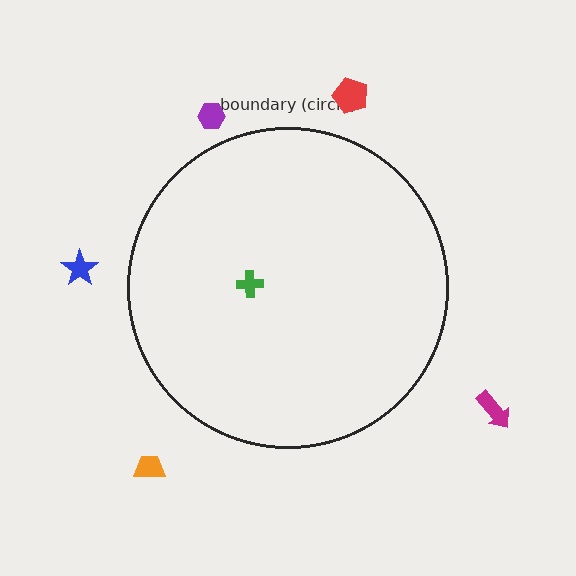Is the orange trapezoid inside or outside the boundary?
Outside.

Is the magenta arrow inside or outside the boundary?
Outside.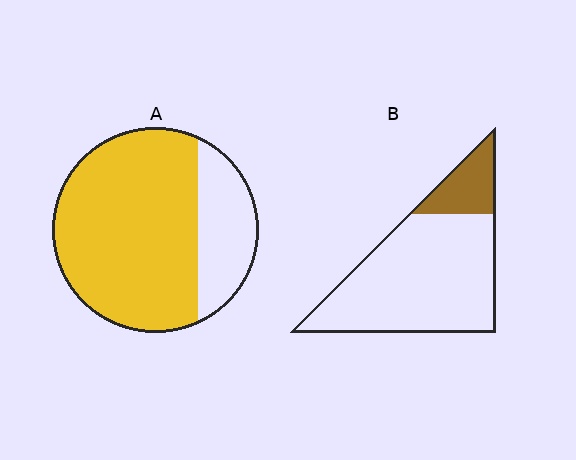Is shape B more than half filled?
No.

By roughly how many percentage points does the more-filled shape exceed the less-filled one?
By roughly 55 percentage points (A over B).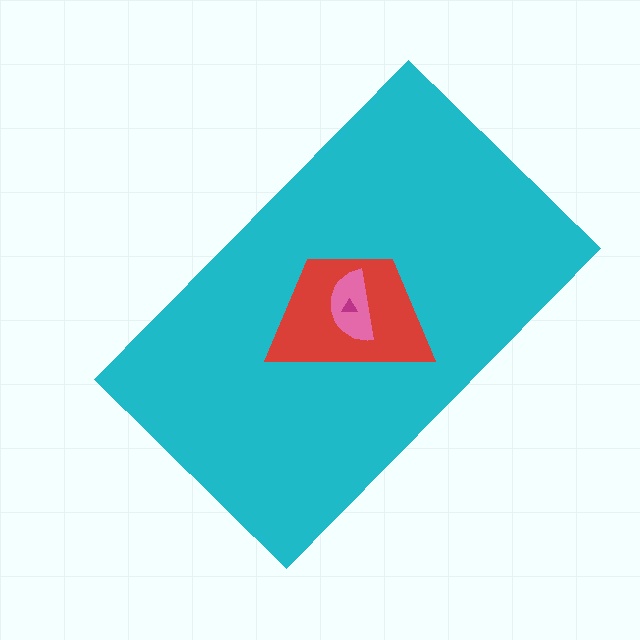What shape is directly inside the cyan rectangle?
The red trapezoid.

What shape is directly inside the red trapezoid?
The pink semicircle.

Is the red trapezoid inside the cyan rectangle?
Yes.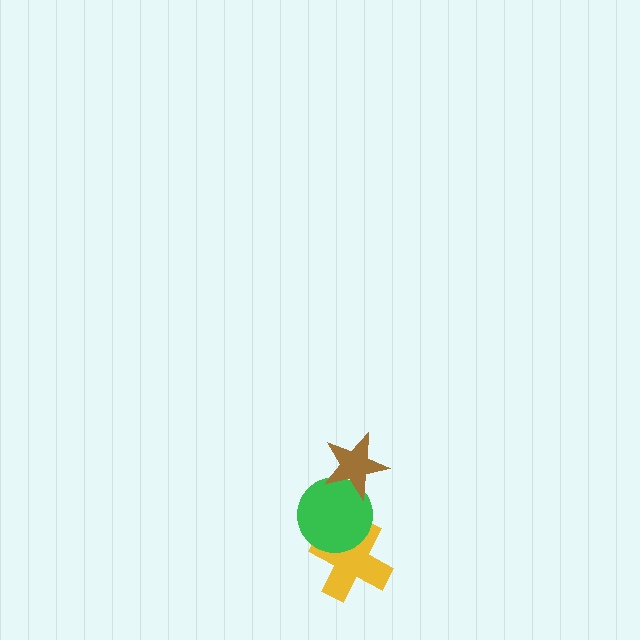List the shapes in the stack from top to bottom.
From top to bottom: the brown star, the green circle, the yellow cross.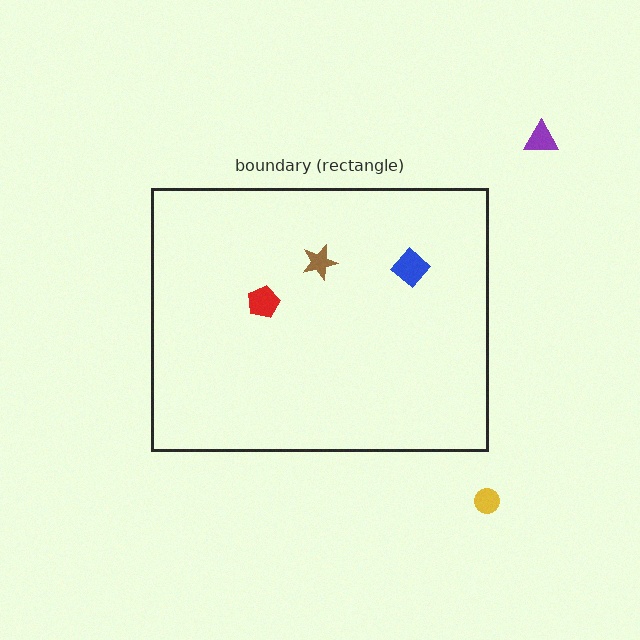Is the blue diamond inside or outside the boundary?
Inside.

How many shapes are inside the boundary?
3 inside, 2 outside.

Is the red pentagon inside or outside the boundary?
Inside.